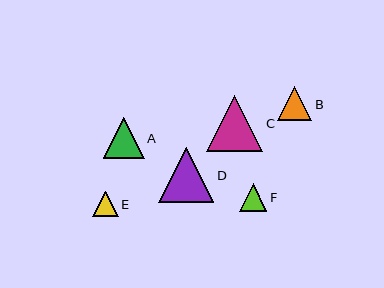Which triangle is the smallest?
Triangle E is the smallest with a size of approximately 26 pixels.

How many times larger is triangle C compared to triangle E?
Triangle C is approximately 2.2 times the size of triangle E.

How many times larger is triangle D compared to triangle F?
Triangle D is approximately 2.0 times the size of triangle F.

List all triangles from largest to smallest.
From largest to smallest: C, D, A, B, F, E.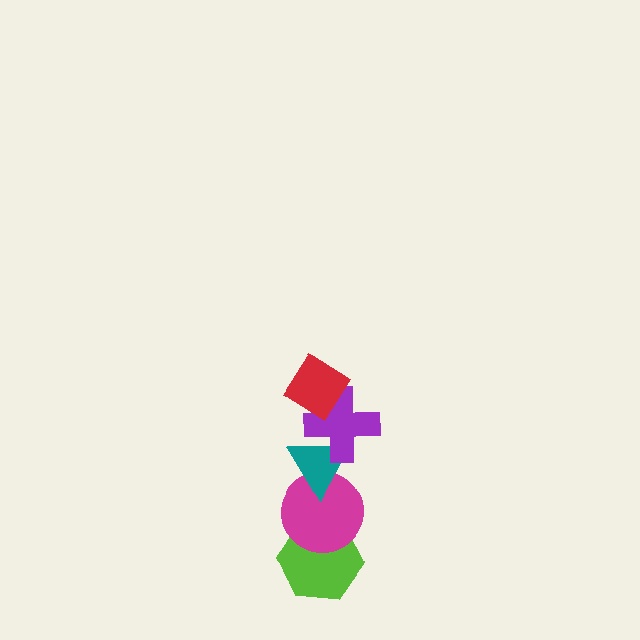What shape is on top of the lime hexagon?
The magenta circle is on top of the lime hexagon.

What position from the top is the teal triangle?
The teal triangle is 3rd from the top.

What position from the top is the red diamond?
The red diamond is 1st from the top.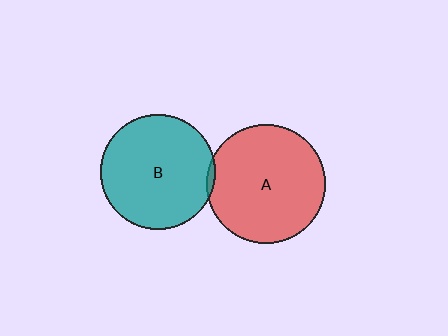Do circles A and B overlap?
Yes.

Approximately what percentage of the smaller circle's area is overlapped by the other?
Approximately 5%.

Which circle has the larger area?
Circle A (red).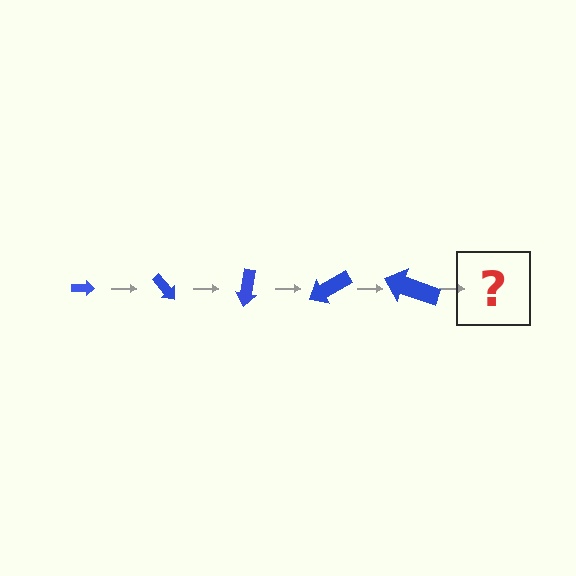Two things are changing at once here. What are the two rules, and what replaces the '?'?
The two rules are that the arrow grows larger each step and it rotates 50 degrees each step. The '?' should be an arrow, larger than the previous one and rotated 250 degrees from the start.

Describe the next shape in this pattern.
It should be an arrow, larger than the previous one and rotated 250 degrees from the start.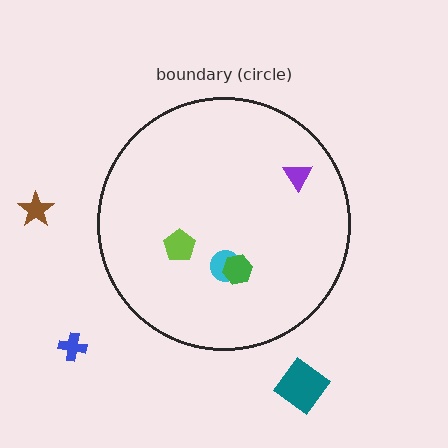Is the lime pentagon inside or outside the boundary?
Inside.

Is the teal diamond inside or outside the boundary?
Outside.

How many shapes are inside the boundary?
4 inside, 3 outside.